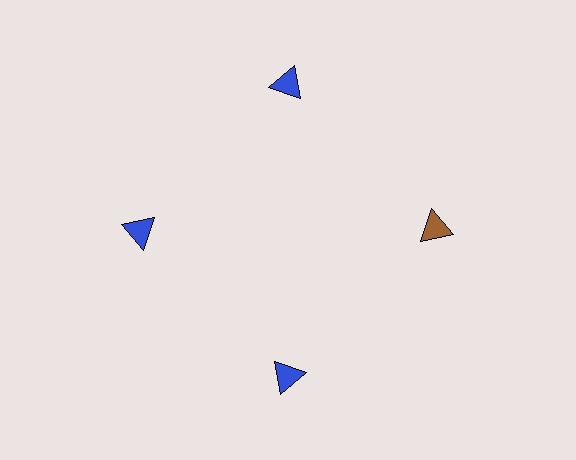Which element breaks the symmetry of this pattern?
The brown triangle at roughly the 3 o'clock position breaks the symmetry. All other shapes are blue triangles.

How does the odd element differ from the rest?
It has a different color: brown instead of blue.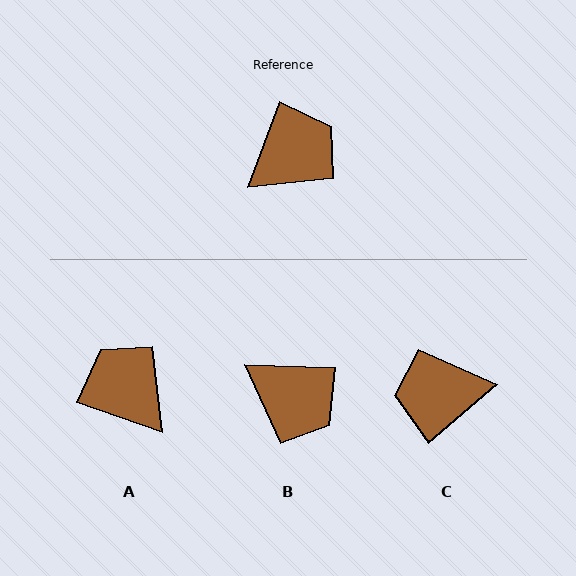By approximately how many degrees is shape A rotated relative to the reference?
Approximately 91 degrees counter-clockwise.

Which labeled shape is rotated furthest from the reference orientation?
C, about 151 degrees away.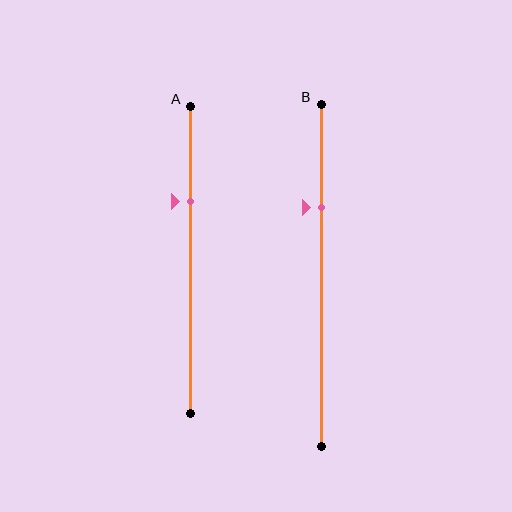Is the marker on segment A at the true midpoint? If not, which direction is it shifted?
No, the marker on segment A is shifted upward by about 19% of the segment length.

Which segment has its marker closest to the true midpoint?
Segment A has its marker closest to the true midpoint.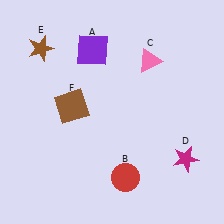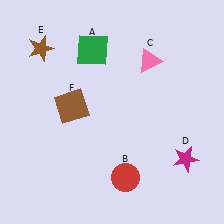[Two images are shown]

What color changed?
The square (A) changed from purple in Image 1 to green in Image 2.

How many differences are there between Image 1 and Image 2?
There is 1 difference between the two images.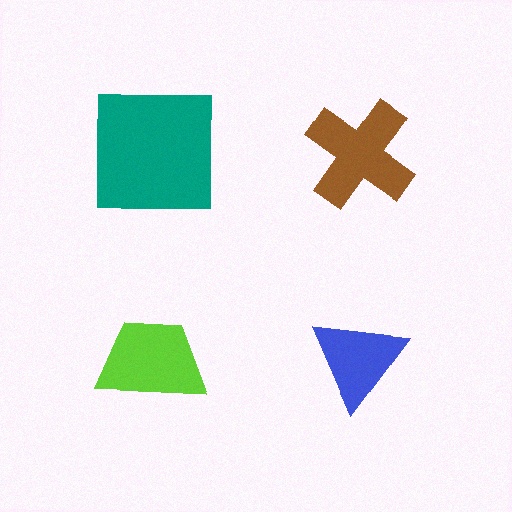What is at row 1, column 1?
A teal square.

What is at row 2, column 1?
A lime trapezoid.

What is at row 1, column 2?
A brown cross.